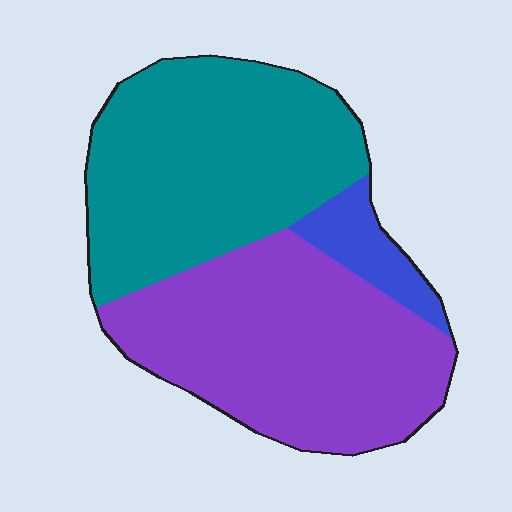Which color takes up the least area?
Blue, at roughly 10%.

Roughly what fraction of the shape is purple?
Purple covers around 45% of the shape.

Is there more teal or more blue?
Teal.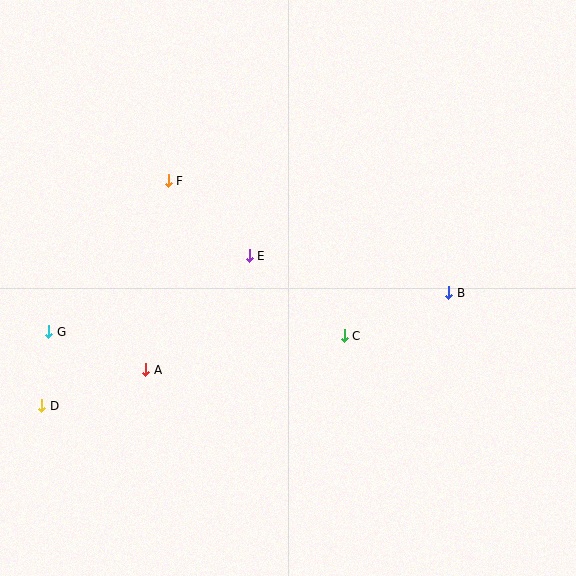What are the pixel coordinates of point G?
Point G is at (49, 332).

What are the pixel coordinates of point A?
Point A is at (146, 370).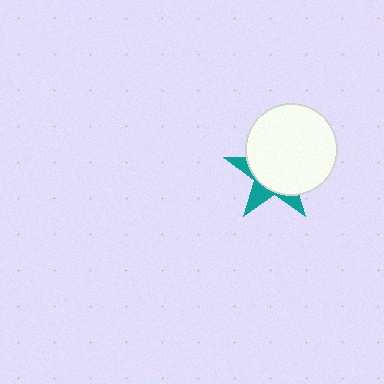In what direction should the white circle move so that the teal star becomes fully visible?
The white circle should move toward the upper-right. That is the shortest direction to clear the overlap and leave the teal star fully visible.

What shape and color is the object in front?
The object in front is a white circle.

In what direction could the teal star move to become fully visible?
The teal star could move toward the lower-left. That would shift it out from behind the white circle entirely.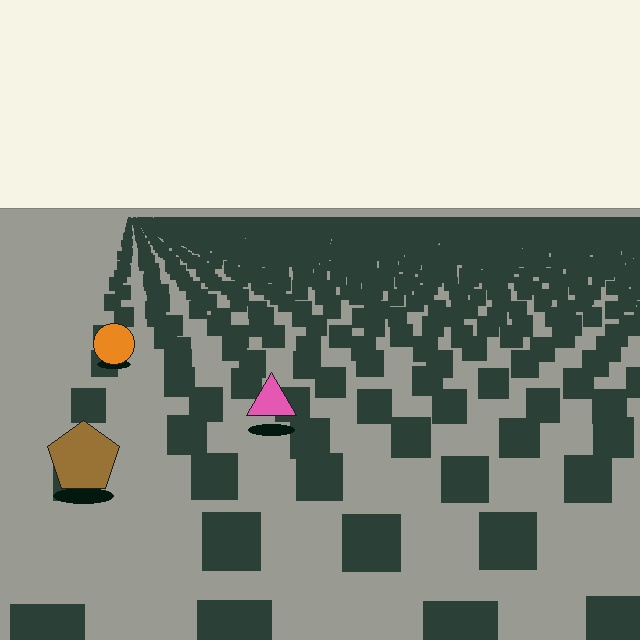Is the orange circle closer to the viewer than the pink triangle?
No. The pink triangle is closer — you can tell from the texture gradient: the ground texture is coarser near it.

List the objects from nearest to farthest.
From nearest to farthest: the brown pentagon, the pink triangle, the orange circle.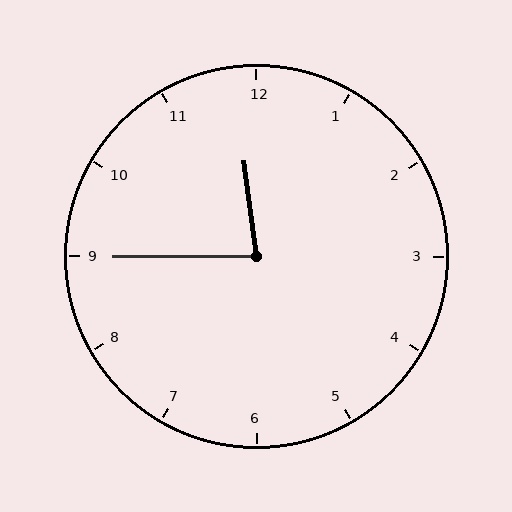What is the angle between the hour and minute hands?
Approximately 82 degrees.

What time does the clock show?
11:45.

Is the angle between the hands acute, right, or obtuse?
It is acute.